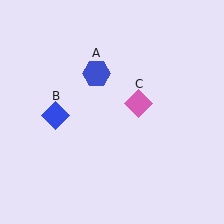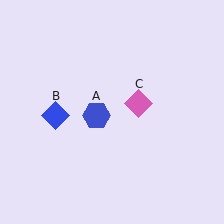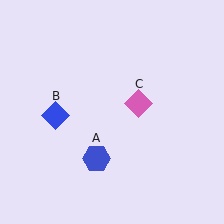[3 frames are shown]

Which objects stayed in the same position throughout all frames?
Blue diamond (object B) and pink diamond (object C) remained stationary.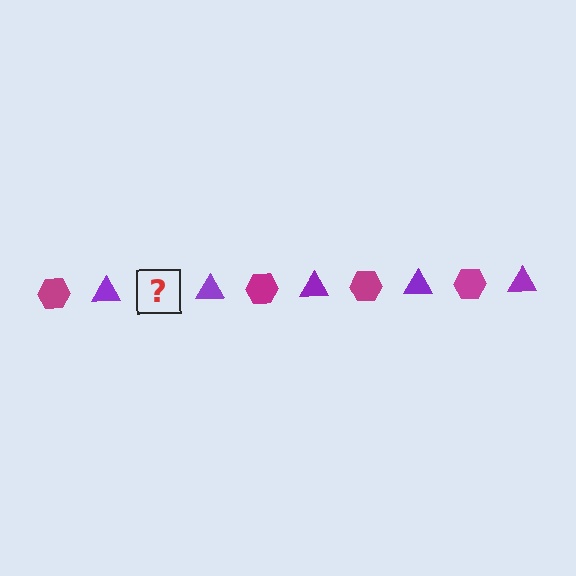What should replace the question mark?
The question mark should be replaced with a magenta hexagon.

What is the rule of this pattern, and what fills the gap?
The rule is that the pattern alternates between magenta hexagon and purple triangle. The gap should be filled with a magenta hexagon.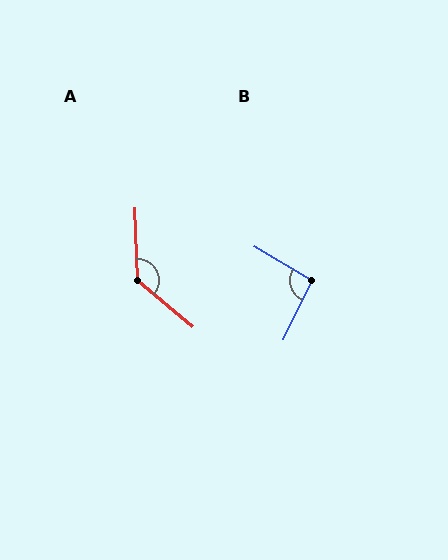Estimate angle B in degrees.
Approximately 95 degrees.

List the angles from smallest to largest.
B (95°), A (132°).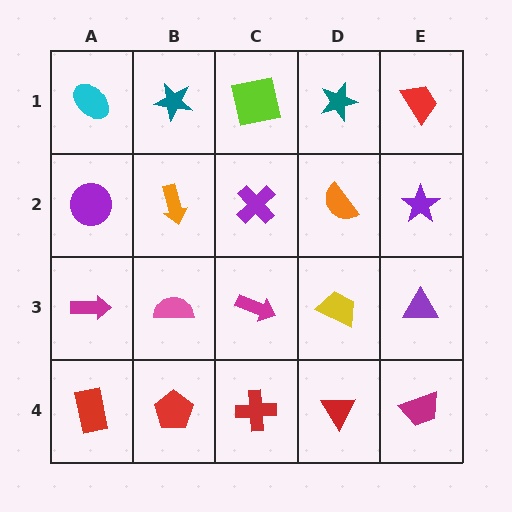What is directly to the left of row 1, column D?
A lime square.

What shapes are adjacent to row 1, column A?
A purple circle (row 2, column A), a teal star (row 1, column B).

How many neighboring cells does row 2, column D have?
4.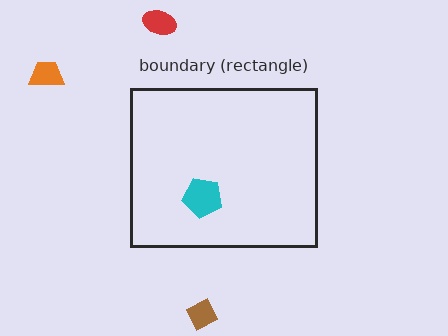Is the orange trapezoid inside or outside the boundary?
Outside.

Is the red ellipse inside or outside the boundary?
Outside.